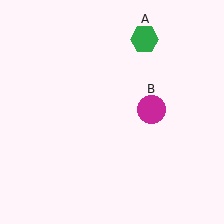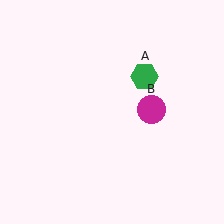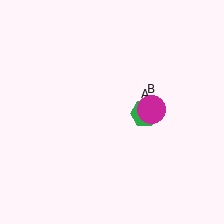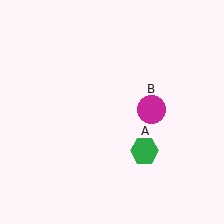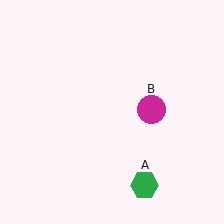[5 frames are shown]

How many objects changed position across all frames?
1 object changed position: green hexagon (object A).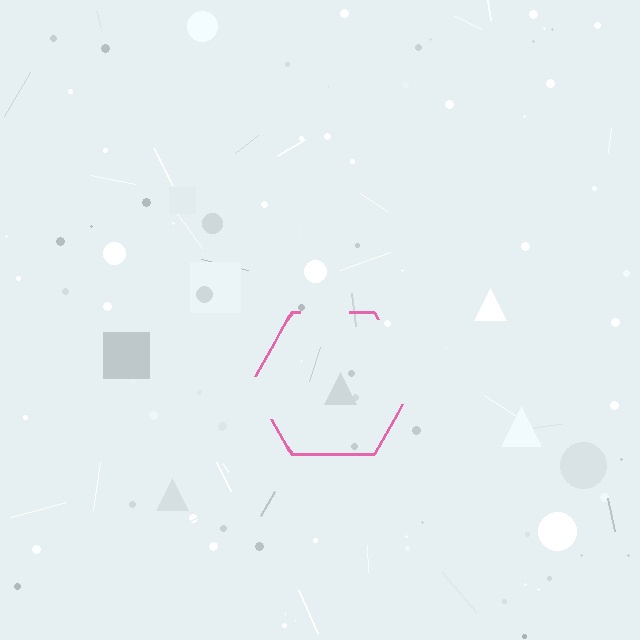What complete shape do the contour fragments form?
The contour fragments form a hexagon.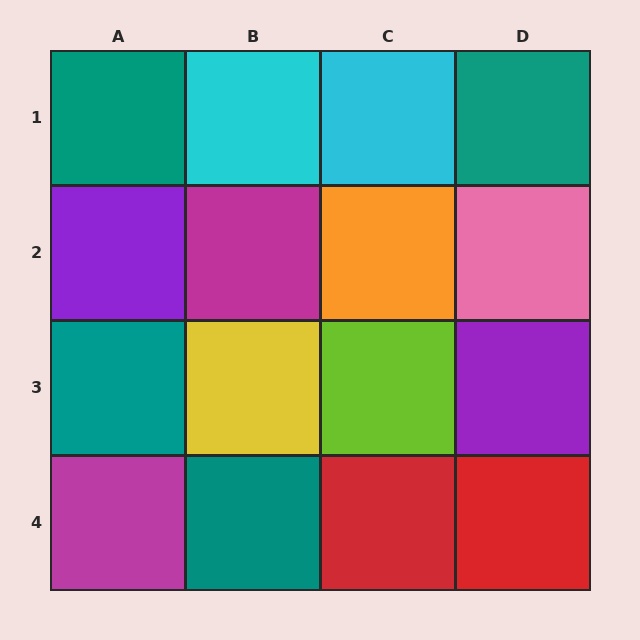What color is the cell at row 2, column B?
Magenta.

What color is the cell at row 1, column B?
Cyan.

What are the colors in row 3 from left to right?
Teal, yellow, lime, purple.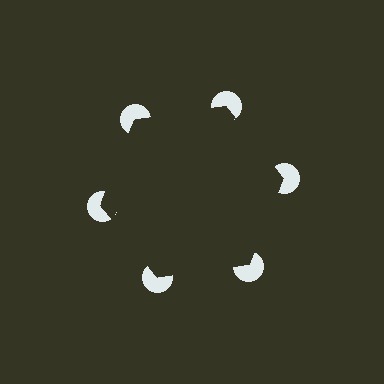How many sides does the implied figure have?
6 sides.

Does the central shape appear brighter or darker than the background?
It typically appears slightly darker than the background, even though no actual brightness change is drawn.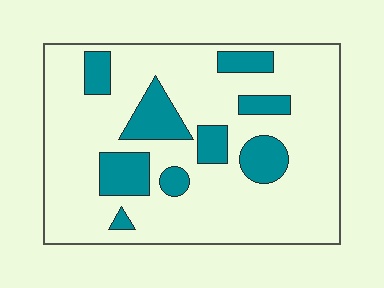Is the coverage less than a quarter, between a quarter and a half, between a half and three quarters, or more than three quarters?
Less than a quarter.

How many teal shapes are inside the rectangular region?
9.